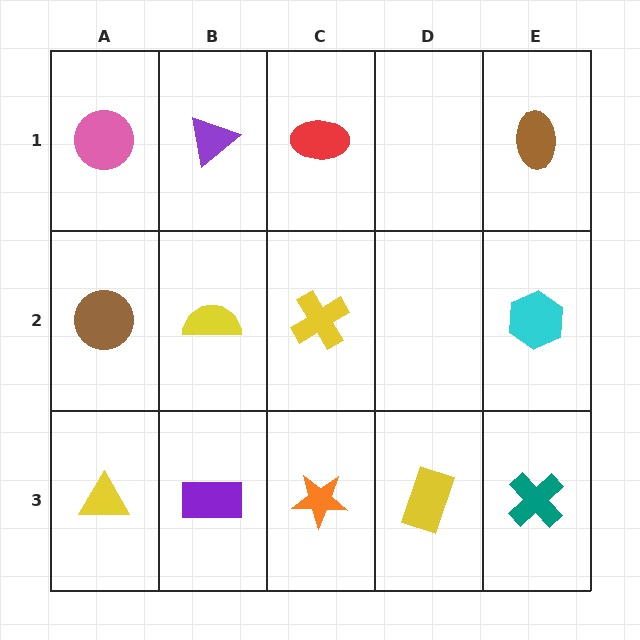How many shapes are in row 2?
4 shapes.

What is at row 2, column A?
A brown circle.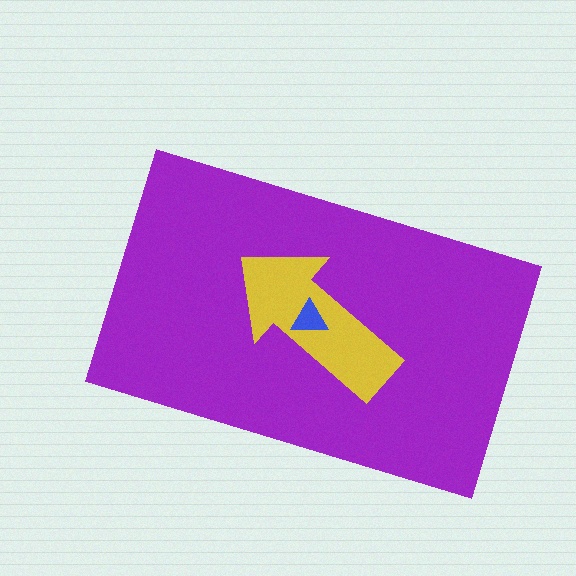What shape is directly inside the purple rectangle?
The yellow arrow.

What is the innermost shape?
The blue triangle.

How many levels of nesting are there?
3.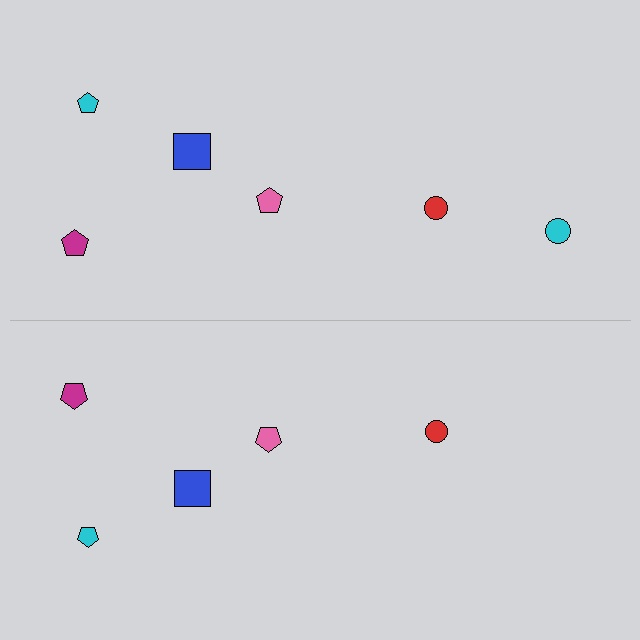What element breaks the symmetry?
A cyan circle is missing from the bottom side.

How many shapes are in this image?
There are 11 shapes in this image.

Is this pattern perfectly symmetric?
No, the pattern is not perfectly symmetric. A cyan circle is missing from the bottom side.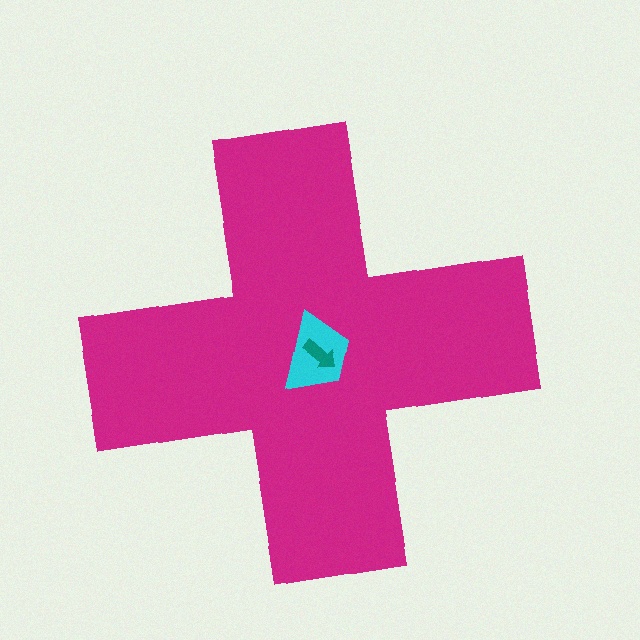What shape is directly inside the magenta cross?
The cyan trapezoid.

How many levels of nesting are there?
3.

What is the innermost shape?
The teal arrow.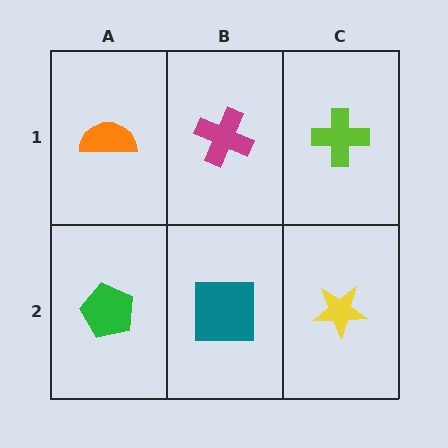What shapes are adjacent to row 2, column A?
An orange semicircle (row 1, column A), a teal square (row 2, column B).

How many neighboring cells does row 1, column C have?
2.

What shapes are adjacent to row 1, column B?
A teal square (row 2, column B), an orange semicircle (row 1, column A), a lime cross (row 1, column C).